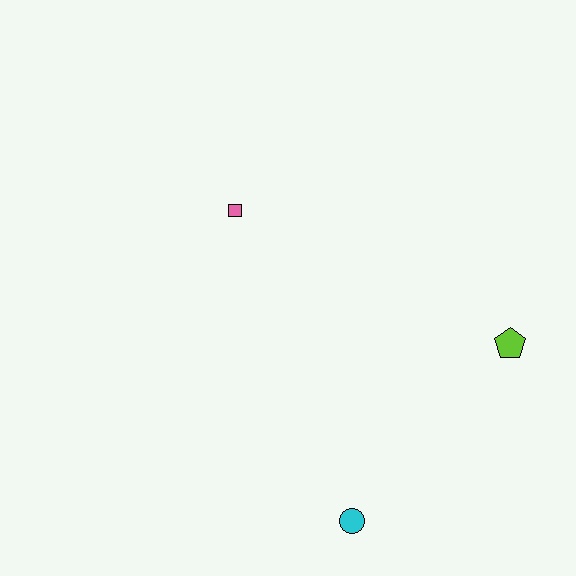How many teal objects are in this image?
There are no teal objects.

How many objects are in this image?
There are 3 objects.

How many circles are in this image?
There is 1 circle.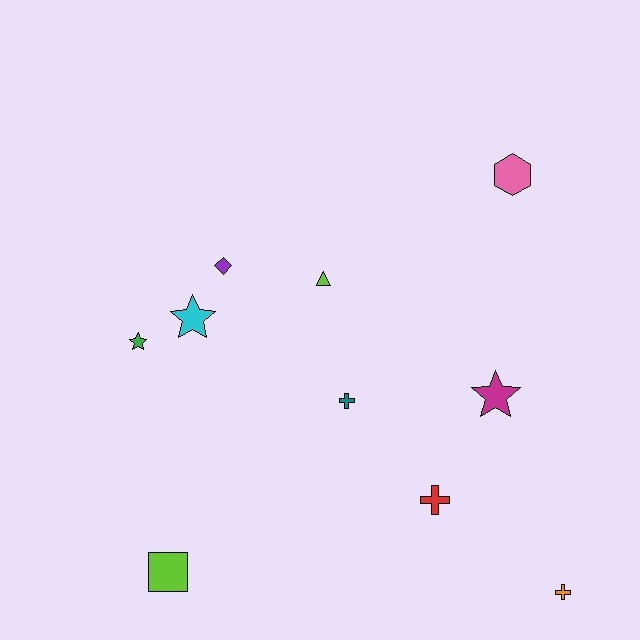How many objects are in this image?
There are 10 objects.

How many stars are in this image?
There are 3 stars.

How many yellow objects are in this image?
There are no yellow objects.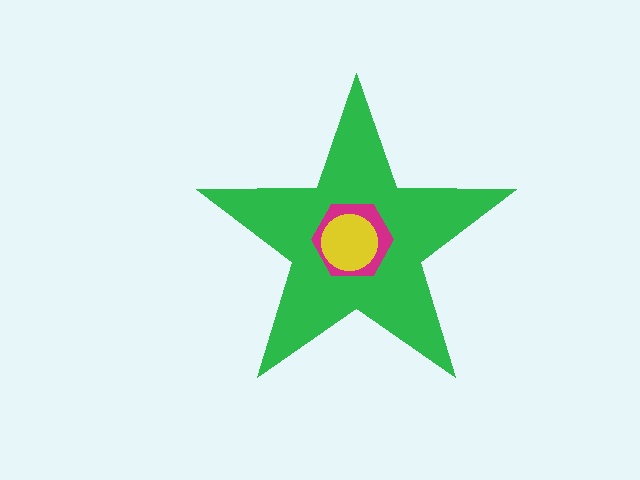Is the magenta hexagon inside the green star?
Yes.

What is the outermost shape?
The green star.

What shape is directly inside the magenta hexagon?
The yellow circle.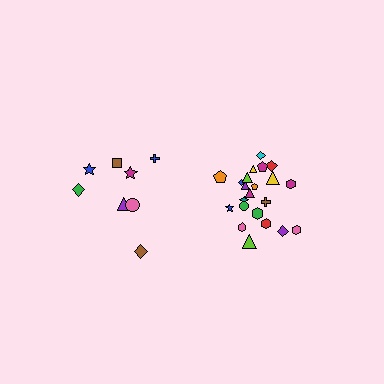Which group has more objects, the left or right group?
The right group.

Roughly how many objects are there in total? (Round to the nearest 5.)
Roughly 30 objects in total.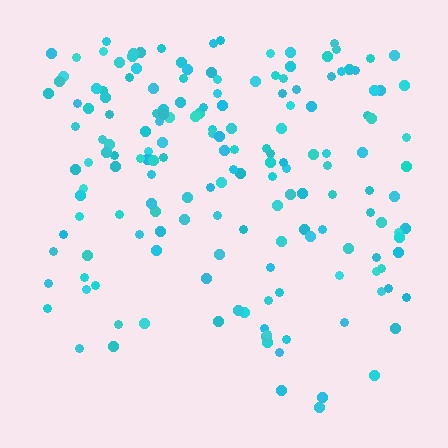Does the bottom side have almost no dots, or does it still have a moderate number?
Still a moderate number, just noticeably fewer than the top.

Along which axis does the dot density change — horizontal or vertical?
Vertical.